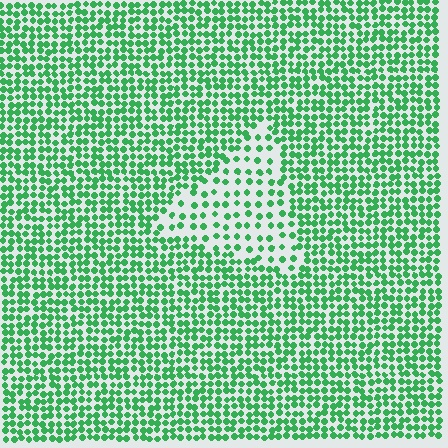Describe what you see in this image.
The image contains small green elements arranged at two different densities. A triangle-shaped region is visible where the elements are less densely packed than the surrounding area.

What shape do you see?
I see a triangle.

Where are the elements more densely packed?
The elements are more densely packed outside the triangle boundary.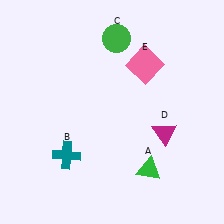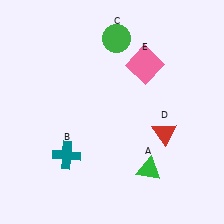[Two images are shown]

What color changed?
The triangle (D) changed from magenta in Image 1 to red in Image 2.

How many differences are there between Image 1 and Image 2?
There is 1 difference between the two images.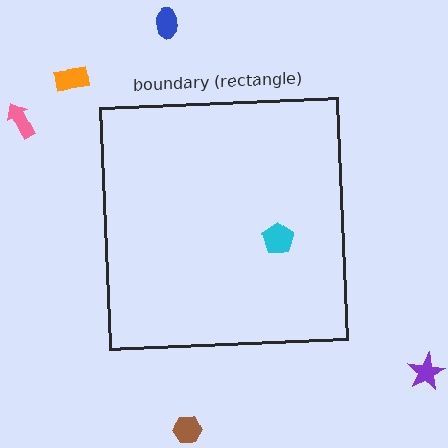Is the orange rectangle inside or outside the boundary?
Outside.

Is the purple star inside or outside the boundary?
Outside.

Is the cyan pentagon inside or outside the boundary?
Inside.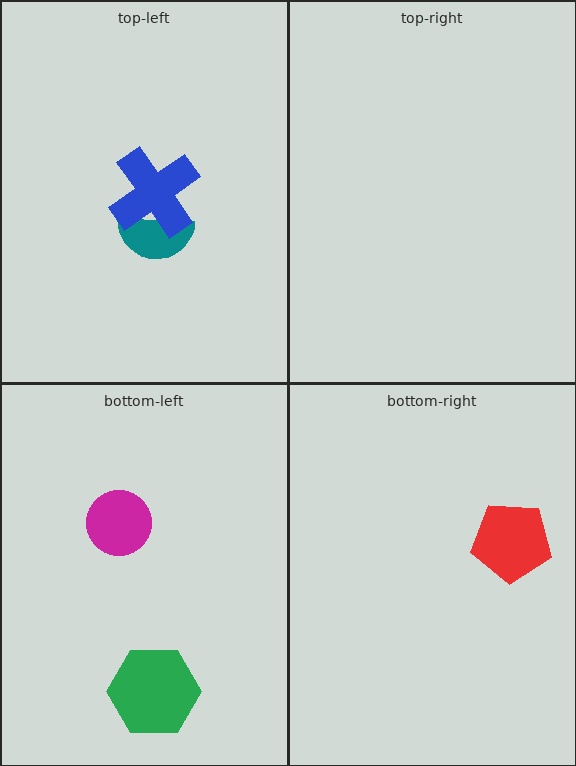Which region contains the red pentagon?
The bottom-right region.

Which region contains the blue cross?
The top-left region.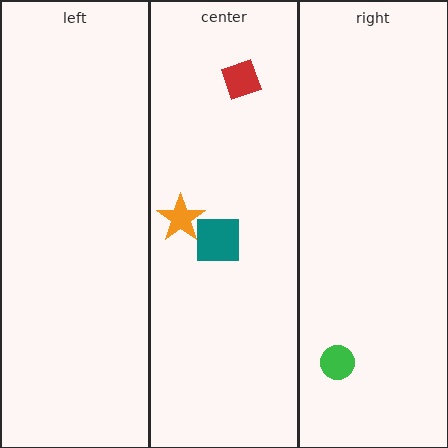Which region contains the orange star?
The center region.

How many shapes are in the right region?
1.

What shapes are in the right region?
The green circle.